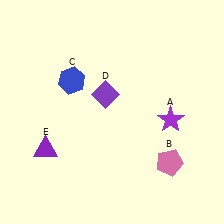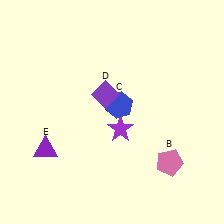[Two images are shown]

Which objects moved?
The objects that moved are: the purple star (A), the blue hexagon (C).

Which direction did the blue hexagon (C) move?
The blue hexagon (C) moved right.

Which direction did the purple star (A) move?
The purple star (A) moved left.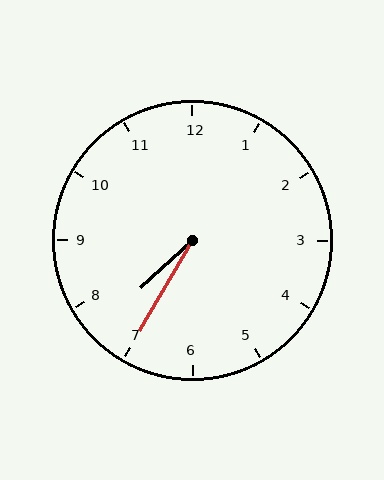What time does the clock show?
7:35.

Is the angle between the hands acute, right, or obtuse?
It is acute.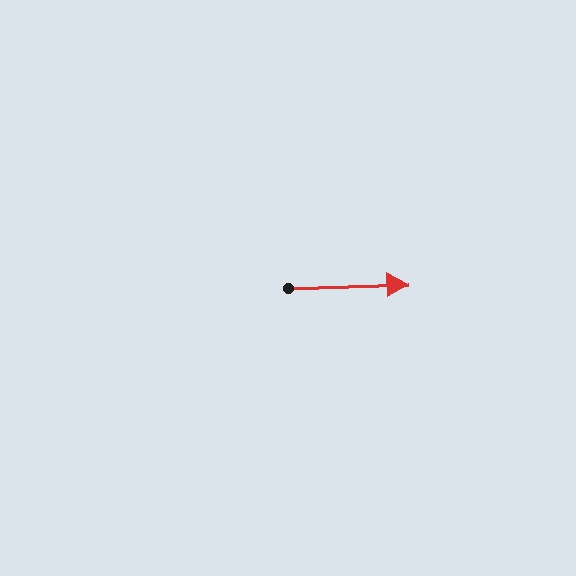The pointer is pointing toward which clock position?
Roughly 3 o'clock.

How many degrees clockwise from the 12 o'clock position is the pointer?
Approximately 88 degrees.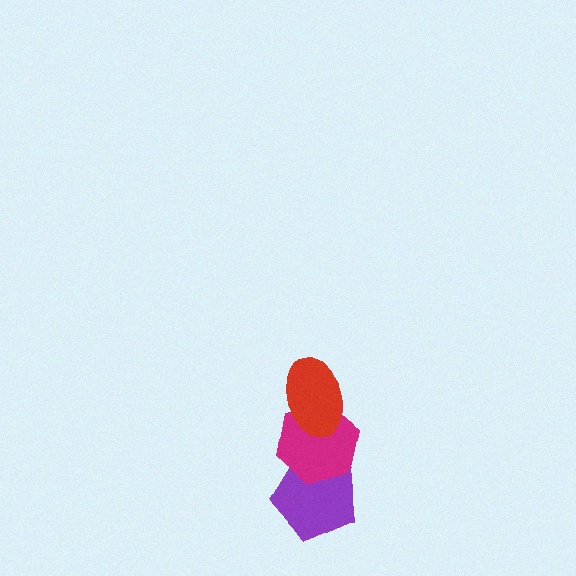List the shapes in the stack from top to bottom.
From top to bottom: the red ellipse, the magenta hexagon, the purple pentagon.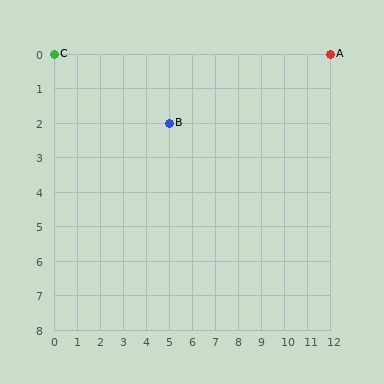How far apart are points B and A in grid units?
Points B and A are 7 columns and 2 rows apart (about 7.3 grid units diagonally).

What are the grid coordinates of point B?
Point B is at grid coordinates (5, 2).